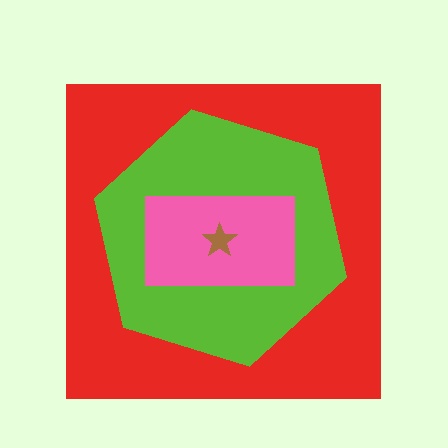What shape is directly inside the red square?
The lime hexagon.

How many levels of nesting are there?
4.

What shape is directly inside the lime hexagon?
The pink rectangle.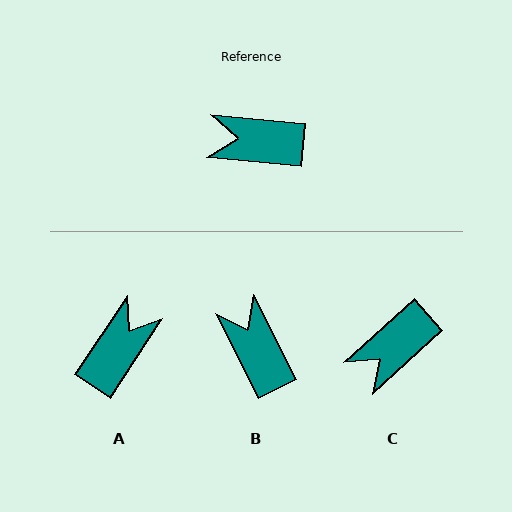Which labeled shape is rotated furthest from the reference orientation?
A, about 118 degrees away.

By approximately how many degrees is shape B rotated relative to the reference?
Approximately 58 degrees clockwise.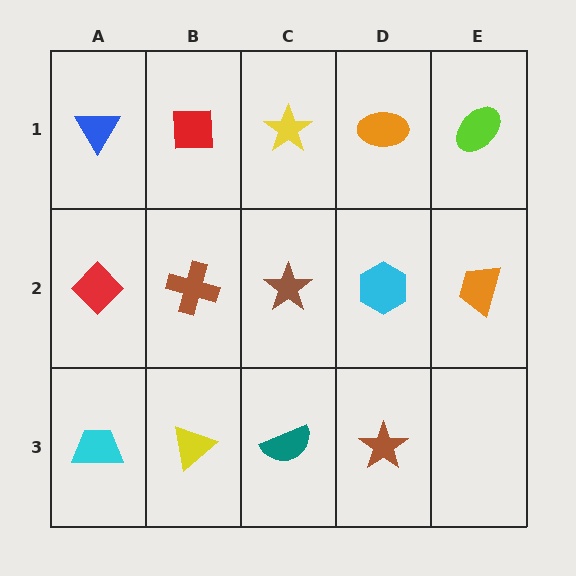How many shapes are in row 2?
5 shapes.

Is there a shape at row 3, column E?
No, that cell is empty.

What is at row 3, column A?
A cyan trapezoid.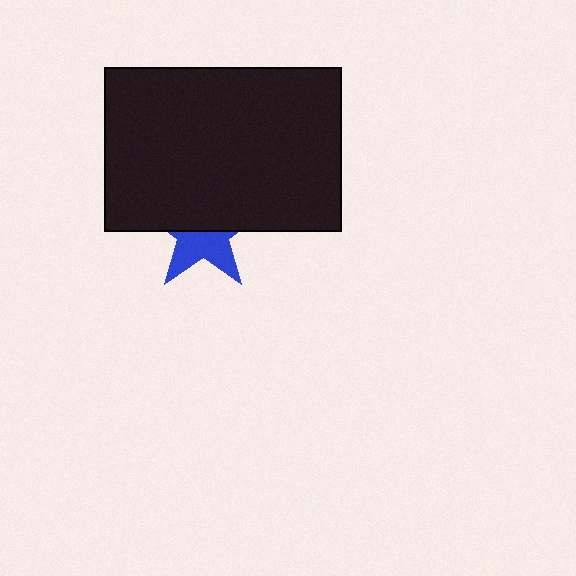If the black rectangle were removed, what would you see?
You would see the complete blue star.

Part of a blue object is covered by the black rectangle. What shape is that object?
It is a star.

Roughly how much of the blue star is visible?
About half of it is visible (roughly 47%).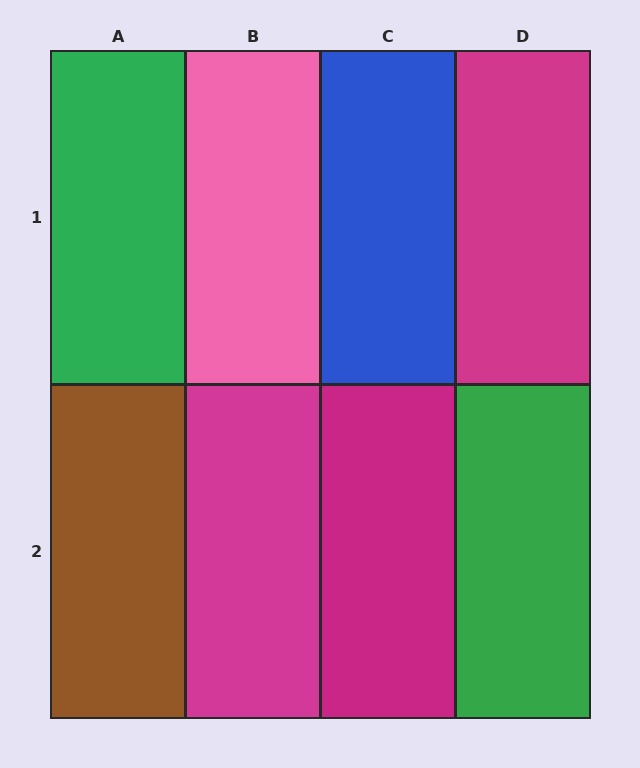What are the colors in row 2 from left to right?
Brown, magenta, magenta, green.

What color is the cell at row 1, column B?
Pink.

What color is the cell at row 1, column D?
Magenta.